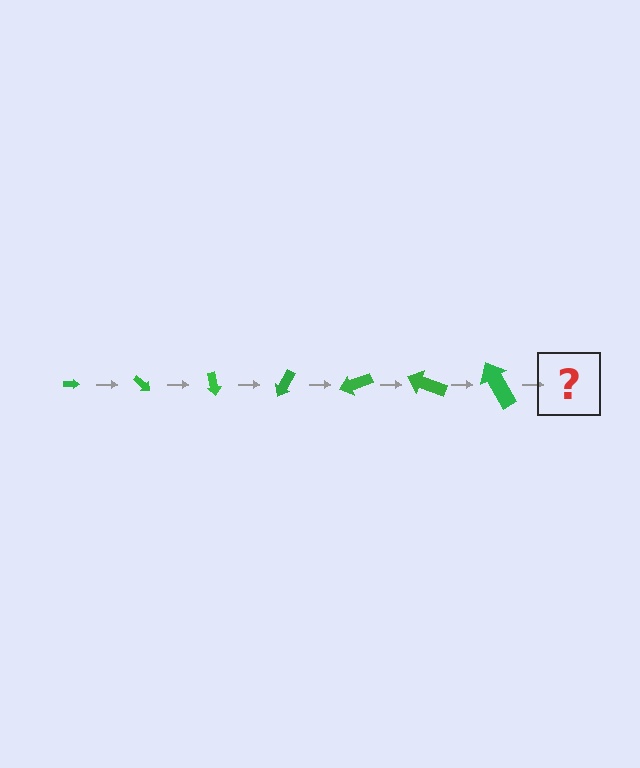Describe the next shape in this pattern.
It should be an arrow, larger than the previous one and rotated 280 degrees from the start.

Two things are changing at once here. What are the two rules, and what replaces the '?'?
The two rules are that the arrow grows larger each step and it rotates 40 degrees each step. The '?' should be an arrow, larger than the previous one and rotated 280 degrees from the start.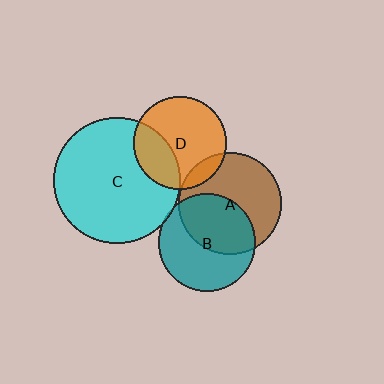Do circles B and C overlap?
Yes.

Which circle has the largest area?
Circle C (cyan).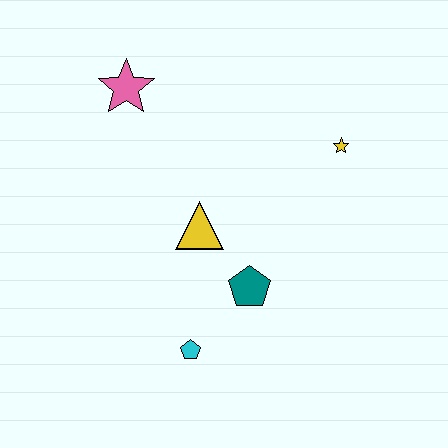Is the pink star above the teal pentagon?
Yes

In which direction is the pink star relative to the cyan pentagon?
The pink star is above the cyan pentagon.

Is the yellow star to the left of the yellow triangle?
No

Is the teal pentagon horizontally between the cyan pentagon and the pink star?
No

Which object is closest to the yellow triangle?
The teal pentagon is closest to the yellow triangle.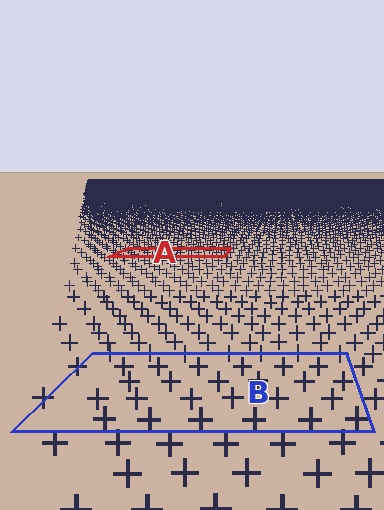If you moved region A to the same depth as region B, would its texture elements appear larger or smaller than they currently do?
They would appear larger. At a closer depth, the same texture elements are projected at a bigger on-screen size.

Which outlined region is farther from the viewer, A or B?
Region A is farther from the viewer — the texture elements inside it appear smaller and more densely packed.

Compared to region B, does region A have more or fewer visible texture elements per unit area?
Region A has more texture elements per unit area — they are packed more densely because it is farther away.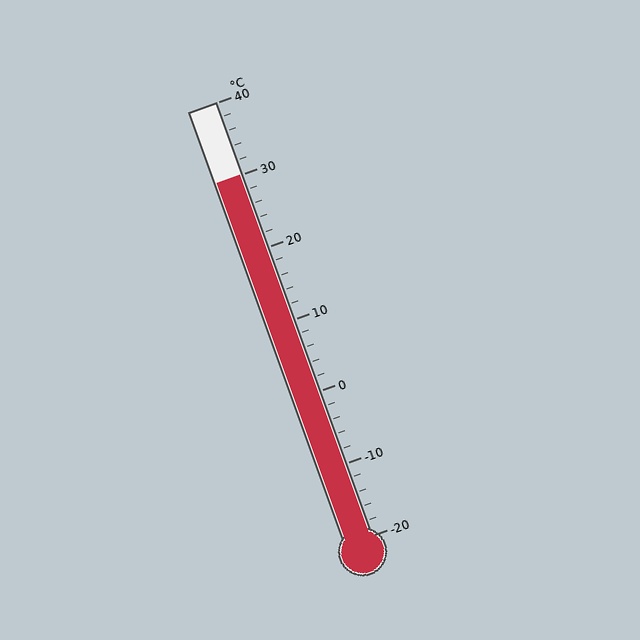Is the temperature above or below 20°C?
The temperature is above 20°C.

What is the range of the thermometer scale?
The thermometer scale ranges from -20°C to 40°C.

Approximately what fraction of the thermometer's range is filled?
The thermometer is filled to approximately 85% of its range.